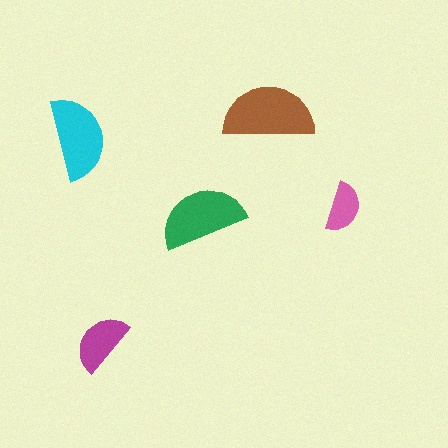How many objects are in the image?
There are 5 objects in the image.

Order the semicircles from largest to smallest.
the brown one, the green one, the cyan one, the magenta one, the pink one.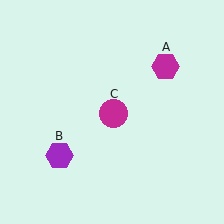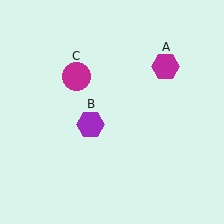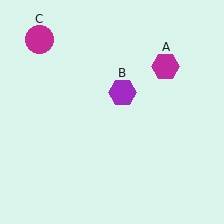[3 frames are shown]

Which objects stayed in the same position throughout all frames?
Magenta hexagon (object A) remained stationary.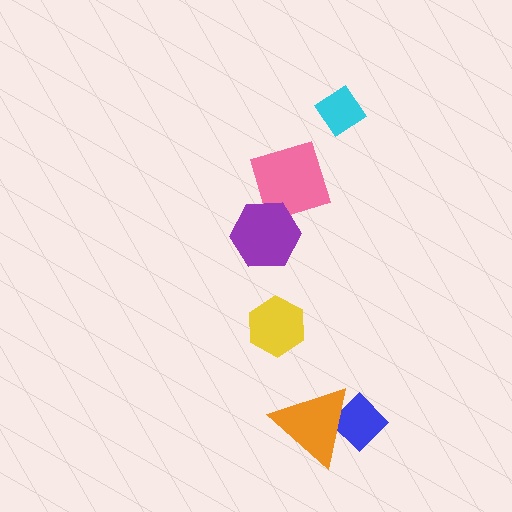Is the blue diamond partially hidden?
Yes, it is partially covered by another shape.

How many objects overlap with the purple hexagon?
1 object overlaps with the purple hexagon.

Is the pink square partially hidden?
Yes, it is partially covered by another shape.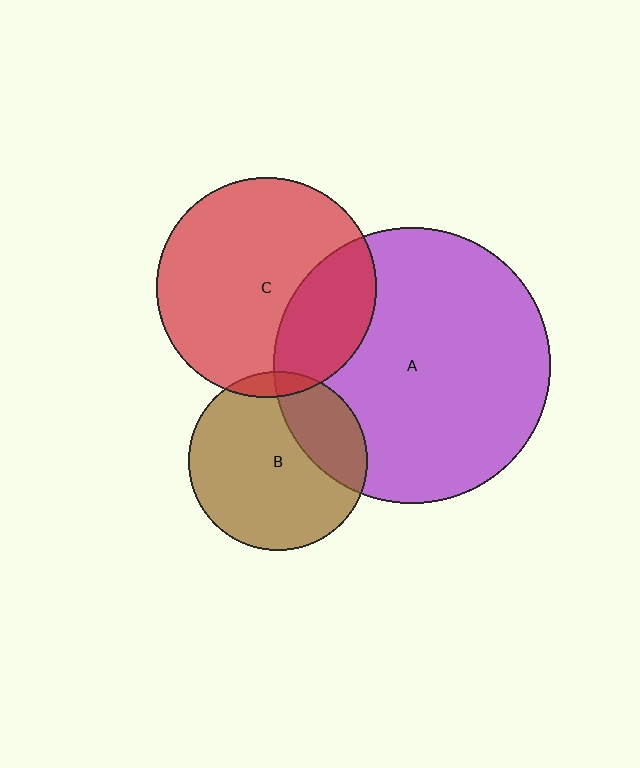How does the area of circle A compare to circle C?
Approximately 1.6 times.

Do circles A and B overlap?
Yes.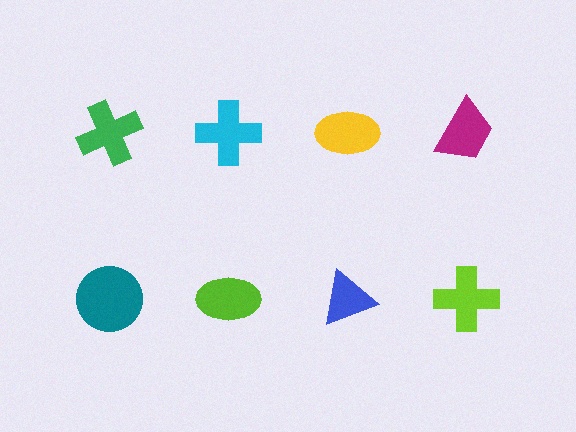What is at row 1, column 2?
A cyan cross.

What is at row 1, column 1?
A green cross.